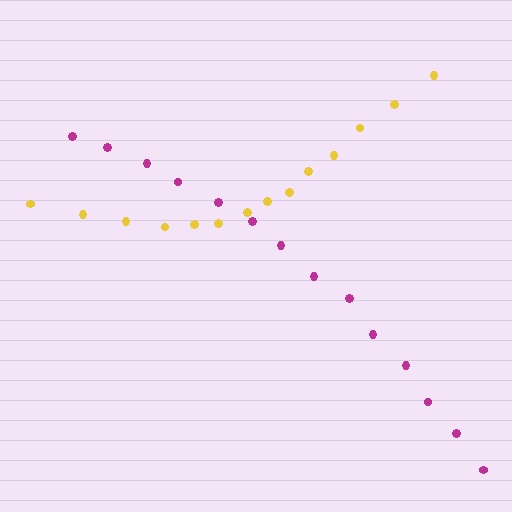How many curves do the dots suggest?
There are 2 distinct paths.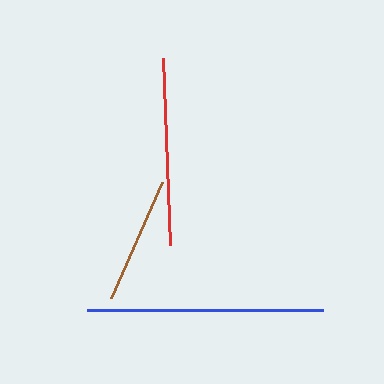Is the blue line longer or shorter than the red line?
The blue line is longer than the red line.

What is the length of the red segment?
The red segment is approximately 187 pixels long.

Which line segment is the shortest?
The brown line is the shortest at approximately 127 pixels.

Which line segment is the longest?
The blue line is the longest at approximately 237 pixels.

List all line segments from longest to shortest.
From longest to shortest: blue, red, brown.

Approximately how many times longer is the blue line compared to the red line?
The blue line is approximately 1.3 times the length of the red line.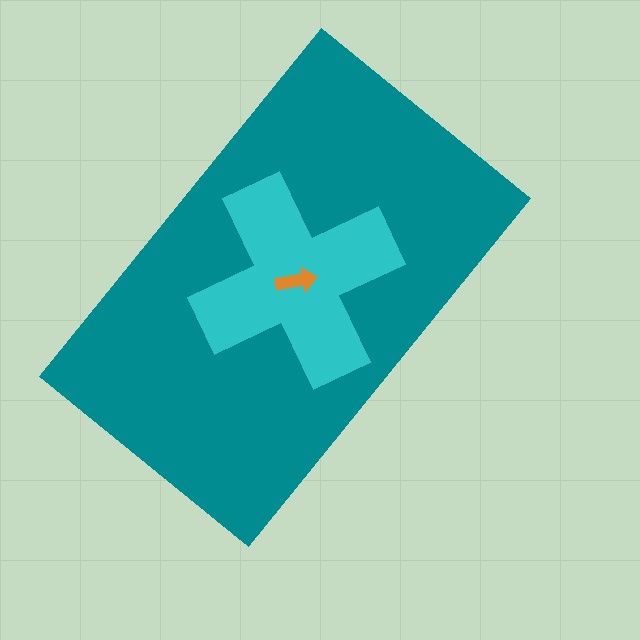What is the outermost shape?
The teal rectangle.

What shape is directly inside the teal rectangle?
The cyan cross.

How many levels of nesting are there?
3.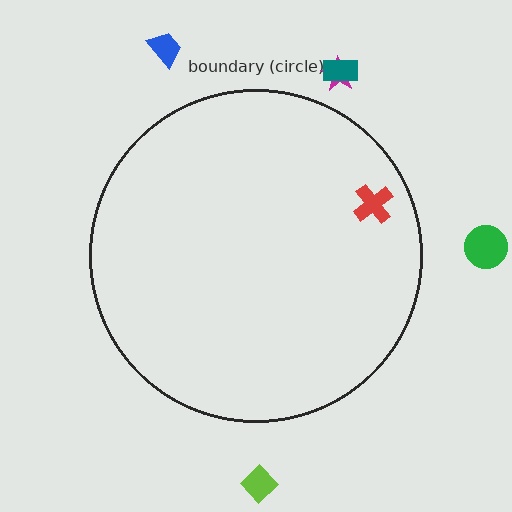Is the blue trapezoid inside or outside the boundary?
Outside.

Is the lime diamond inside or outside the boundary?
Outside.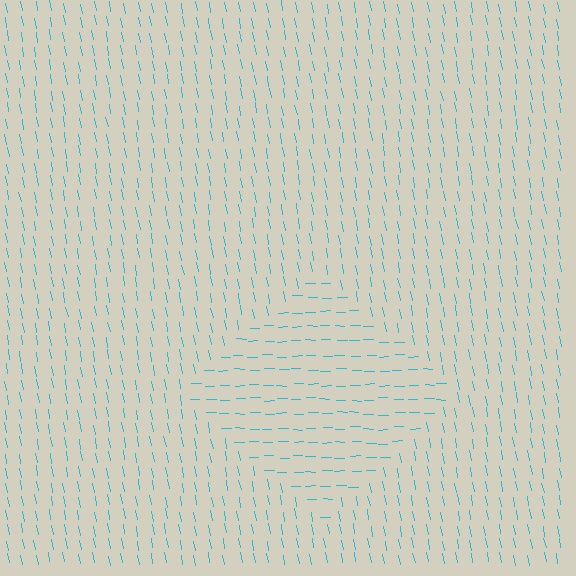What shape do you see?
I see a diamond.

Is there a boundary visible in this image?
Yes, there is a texture boundary formed by a change in line orientation.